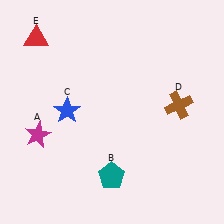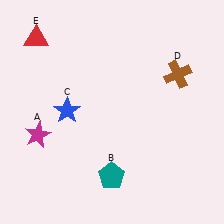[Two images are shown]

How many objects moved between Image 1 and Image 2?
1 object moved between the two images.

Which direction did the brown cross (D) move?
The brown cross (D) moved up.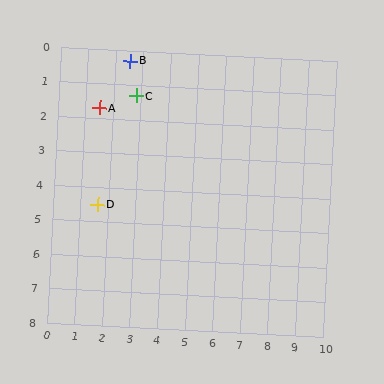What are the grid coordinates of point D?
Point D is at approximately (1.6, 4.5).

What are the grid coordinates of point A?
Point A is at approximately (1.5, 1.7).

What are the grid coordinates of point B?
Point B is at approximately (2.5, 0.3).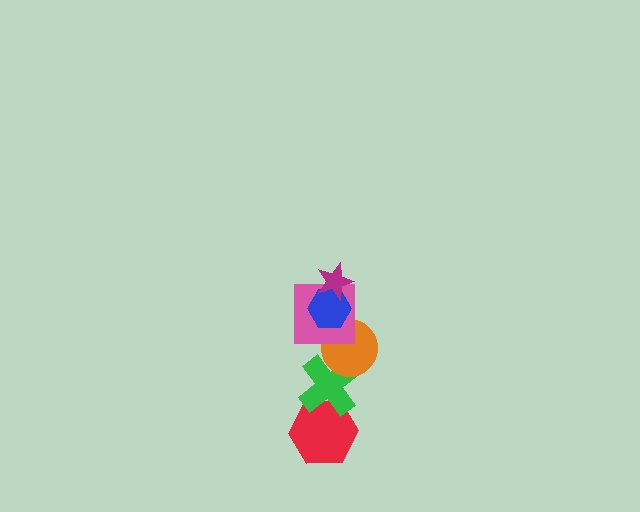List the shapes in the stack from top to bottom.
From top to bottom: the magenta star, the blue hexagon, the pink square, the orange circle, the green cross, the red hexagon.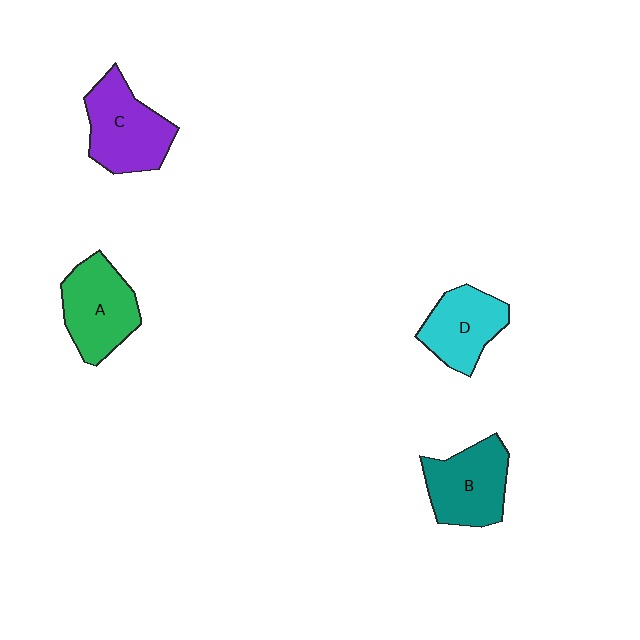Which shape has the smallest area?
Shape D (cyan).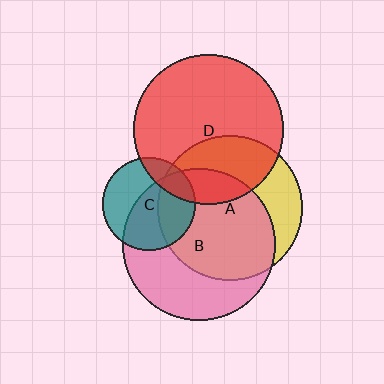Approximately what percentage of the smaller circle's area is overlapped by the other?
Approximately 60%.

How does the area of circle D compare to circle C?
Approximately 2.6 times.